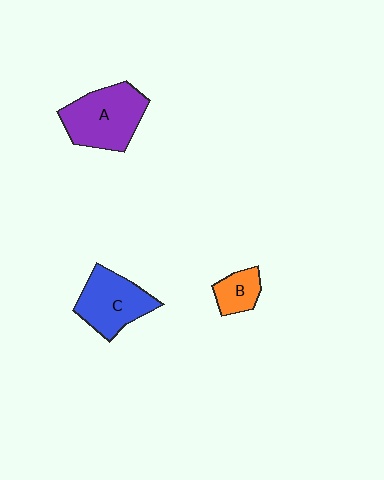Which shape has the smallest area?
Shape B (orange).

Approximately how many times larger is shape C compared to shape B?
Approximately 2.1 times.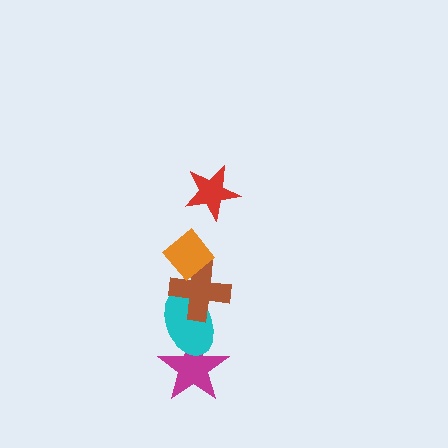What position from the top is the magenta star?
The magenta star is 5th from the top.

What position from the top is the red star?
The red star is 1st from the top.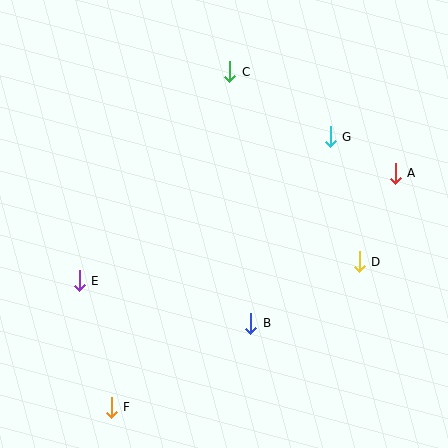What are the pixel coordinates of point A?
Point A is at (395, 173).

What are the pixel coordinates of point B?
Point B is at (251, 323).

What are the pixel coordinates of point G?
Point G is at (330, 137).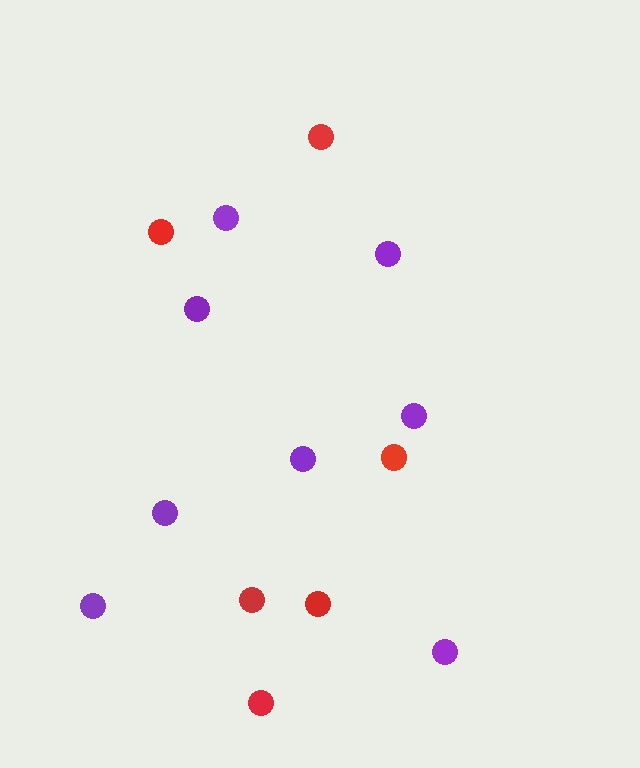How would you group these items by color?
There are 2 groups: one group of red circles (6) and one group of purple circles (8).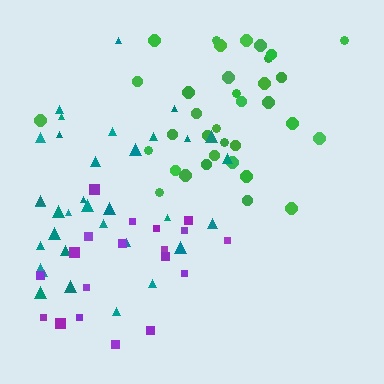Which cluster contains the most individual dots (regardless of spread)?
Green (35).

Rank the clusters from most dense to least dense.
green, teal, purple.